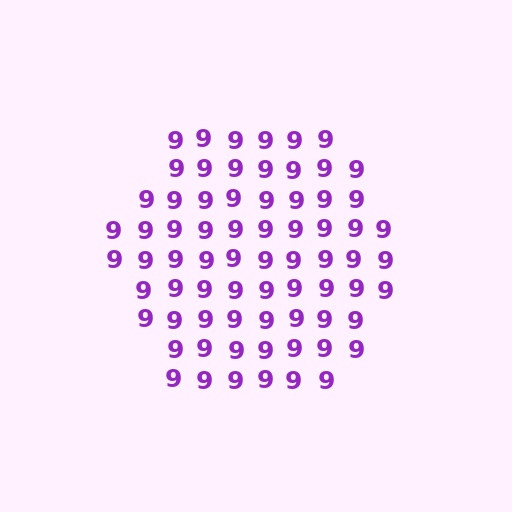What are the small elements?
The small elements are digit 9's.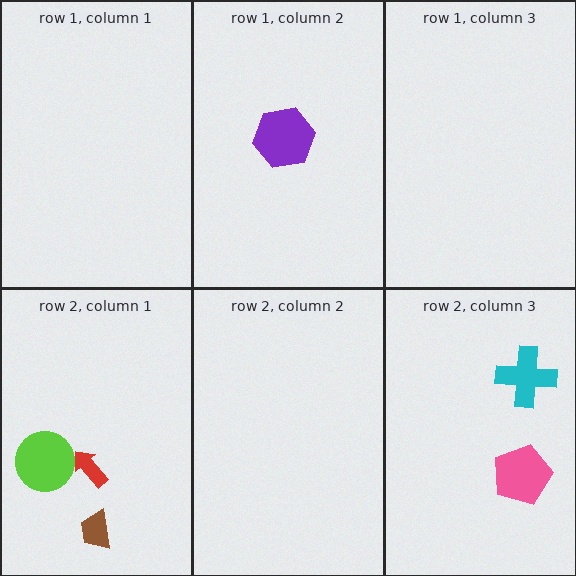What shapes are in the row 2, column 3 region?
The cyan cross, the pink pentagon.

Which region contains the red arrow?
The row 2, column 1 region.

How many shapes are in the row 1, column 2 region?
1.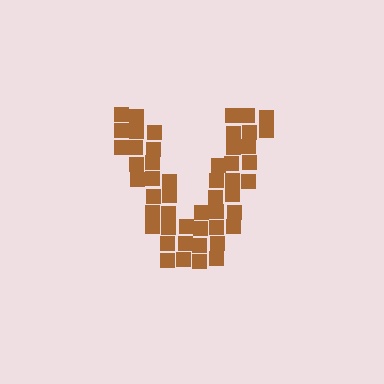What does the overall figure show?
The overall figure shows the letter V.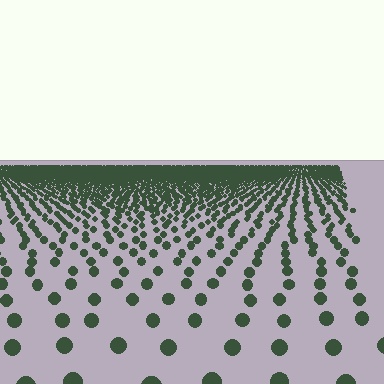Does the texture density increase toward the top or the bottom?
Density increases toward the top.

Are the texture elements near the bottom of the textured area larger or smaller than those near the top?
Larger. Near the bottom, elements are closer to the viewer and appear at a bigger on-screen size.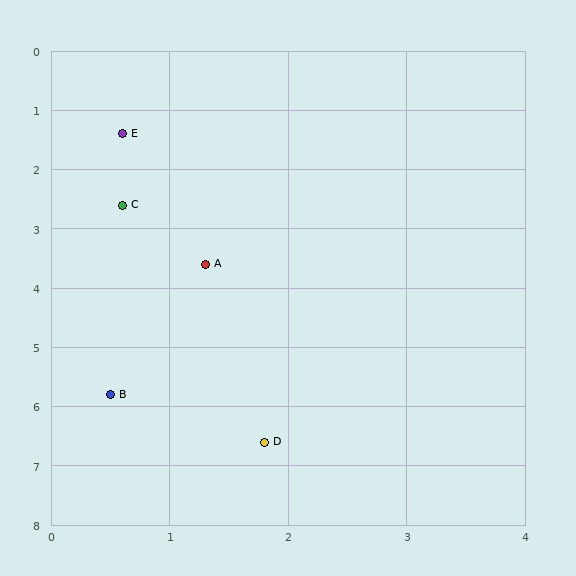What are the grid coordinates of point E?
Point E is at approximately (0.6, 1.4).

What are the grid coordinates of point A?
Point A is at approximately (1.3, 3.6).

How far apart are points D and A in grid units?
Points D and A are about 3.0 grid units apart.